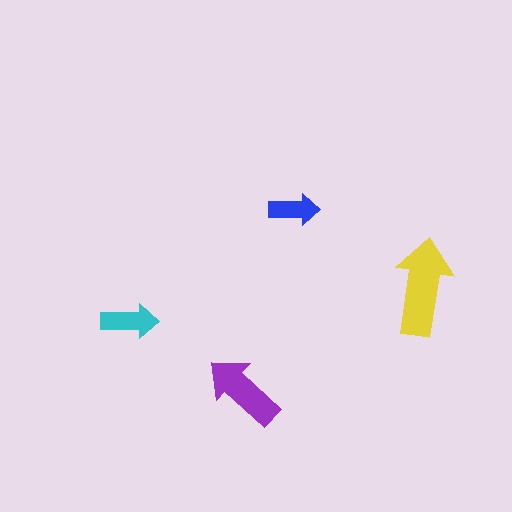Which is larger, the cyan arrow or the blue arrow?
The cyan one.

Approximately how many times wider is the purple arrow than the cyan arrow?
About 1.5 times wider.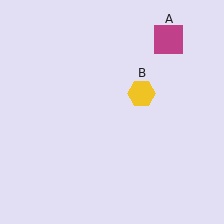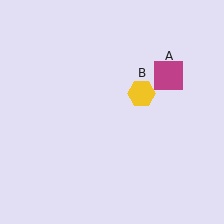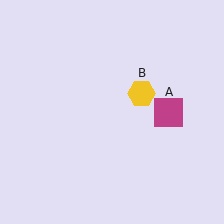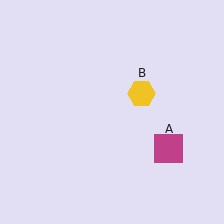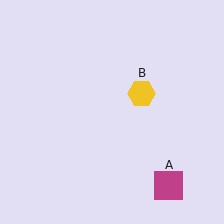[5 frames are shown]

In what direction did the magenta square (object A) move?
The magenta square (object A) moved down.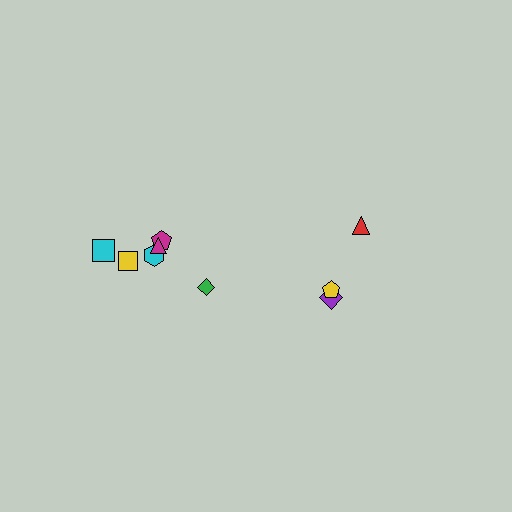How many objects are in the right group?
There are 3 objects.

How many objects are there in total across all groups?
There are 9 objects.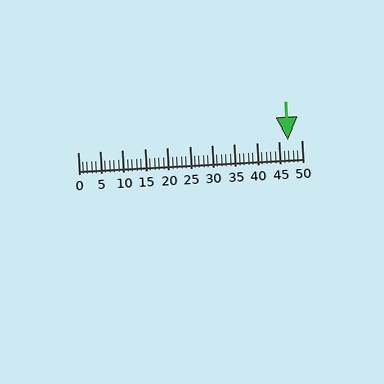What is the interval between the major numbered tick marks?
The major tick marks are spaced 5 units apart.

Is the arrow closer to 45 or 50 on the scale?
The arrow is closer to 45.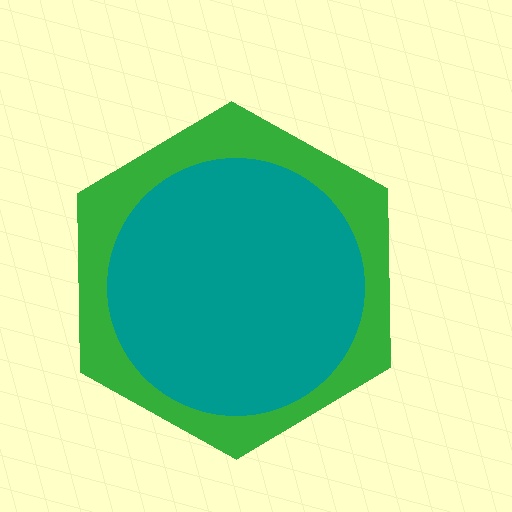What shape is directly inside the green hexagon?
The teal circle.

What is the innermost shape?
The teal circle.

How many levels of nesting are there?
2.